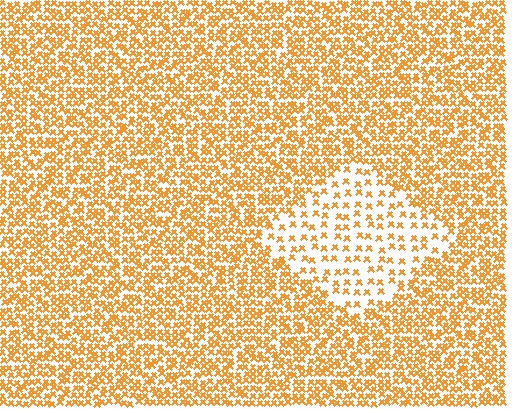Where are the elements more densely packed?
The elements are more densely packed outside the diamond boundary.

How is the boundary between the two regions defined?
The boundary is defined by a change in element density (approximately 2.4x ratio). All elements are the same color, size, and shape.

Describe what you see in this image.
The image contains small orange elements arranged at two different densities. A diamond-shaped region is visible where the elements are less densely packed than the surrounding area.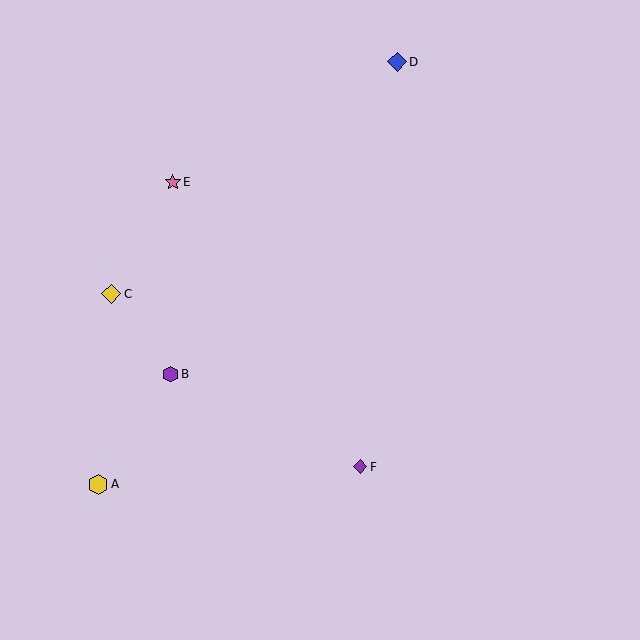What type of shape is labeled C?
Shape C is a yellow diamond.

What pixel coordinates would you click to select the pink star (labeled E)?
Click at (173, 182) to select the pink star E.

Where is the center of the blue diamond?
The center of the blue diamond is at (397, 62).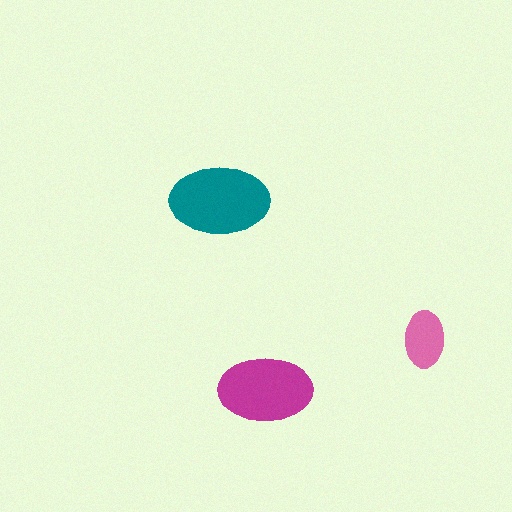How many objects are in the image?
There are 3 objects in the image.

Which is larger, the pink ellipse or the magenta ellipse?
The magenta one.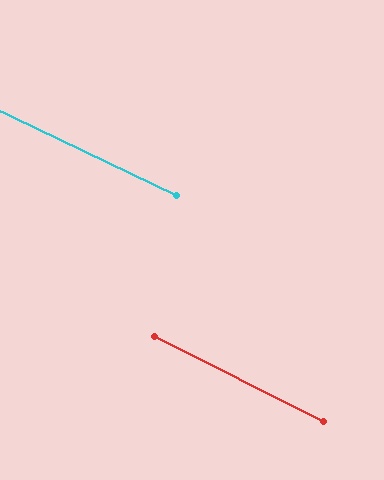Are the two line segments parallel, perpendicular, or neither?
Parallel — their directions differ by only 1.2°.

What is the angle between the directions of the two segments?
Approximately 1 degree.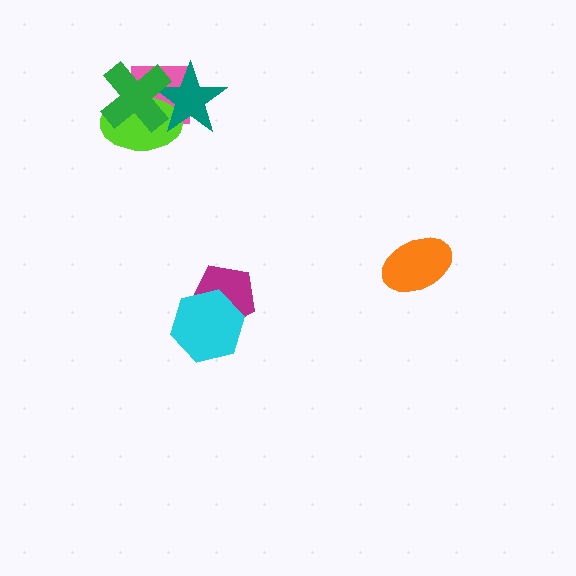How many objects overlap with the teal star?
3 objects overlap with the teal star.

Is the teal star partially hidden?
Yes, it is partially covered by another shape.